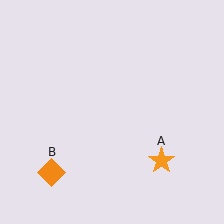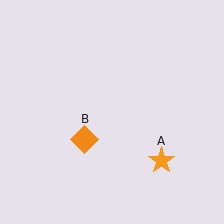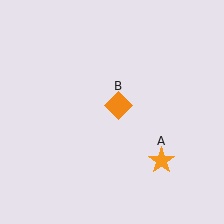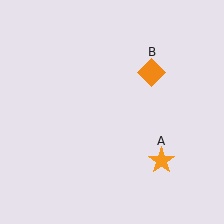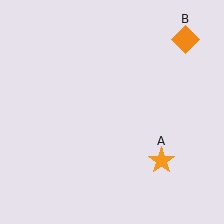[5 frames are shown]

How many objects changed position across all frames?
1 object changed position: orange diamond (object B).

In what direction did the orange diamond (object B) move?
The orange diamond (object B) moved up and to the right.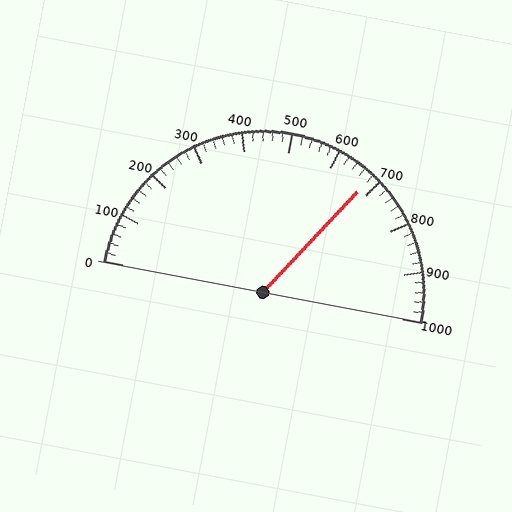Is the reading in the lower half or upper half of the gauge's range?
The reading is in the upper half of the range (0 to 1000).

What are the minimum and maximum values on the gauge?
The gauge ranges from 0 to 1000.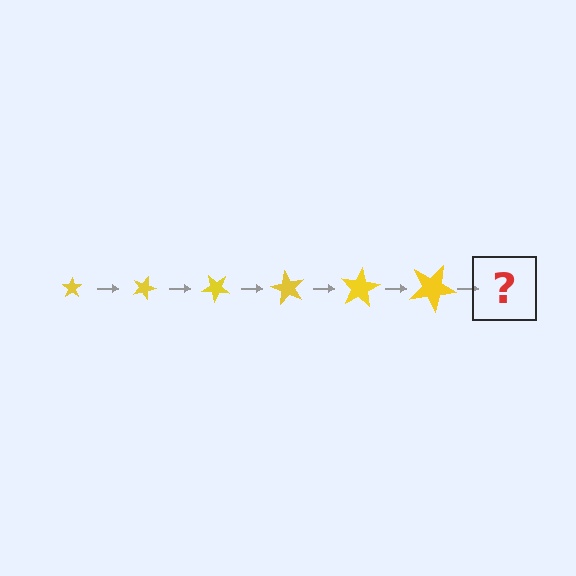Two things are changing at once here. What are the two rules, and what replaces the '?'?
The two rules are that the star grows larger each step and it rotates 20 degrees each step. The '?' should be a star, larger than the previous one and rotated 120 degrees from the start.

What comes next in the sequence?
The next element should be a star, larger than the previous one and rotated 120 degrees from the start.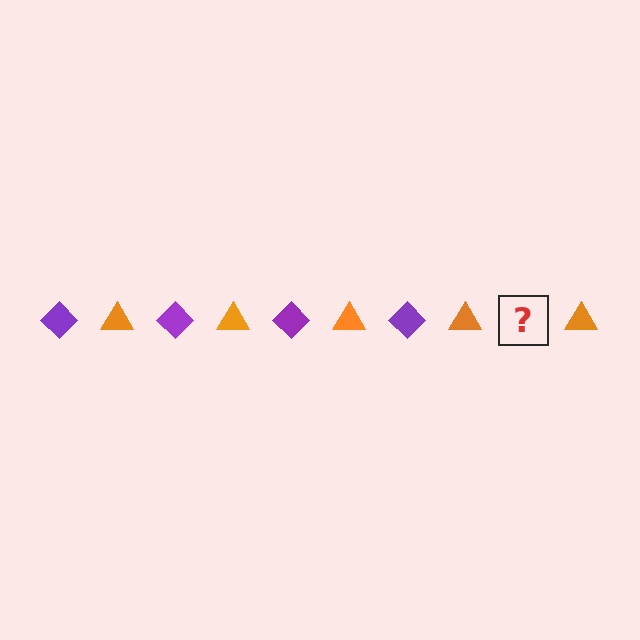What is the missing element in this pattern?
The missing element is a purple diamond.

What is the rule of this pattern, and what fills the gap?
The rule is that the pattern alternates between purple diamond and orange triangle. The gap should be filled with a purple diamond.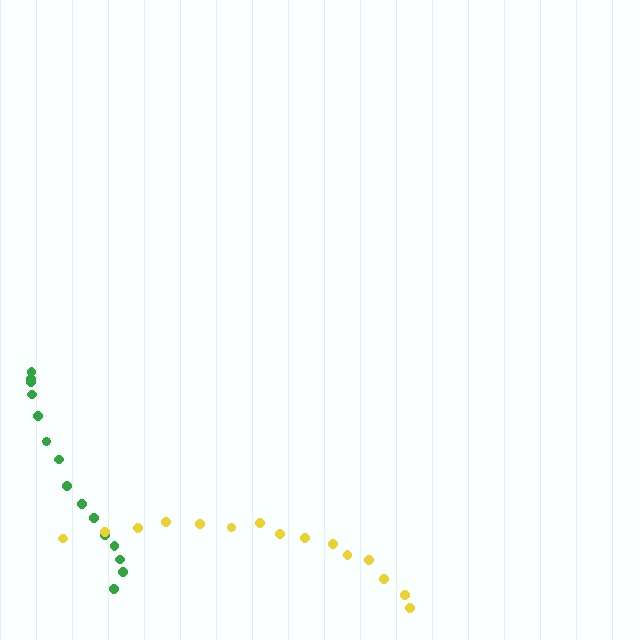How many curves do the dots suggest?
There are 2 distinct paths.